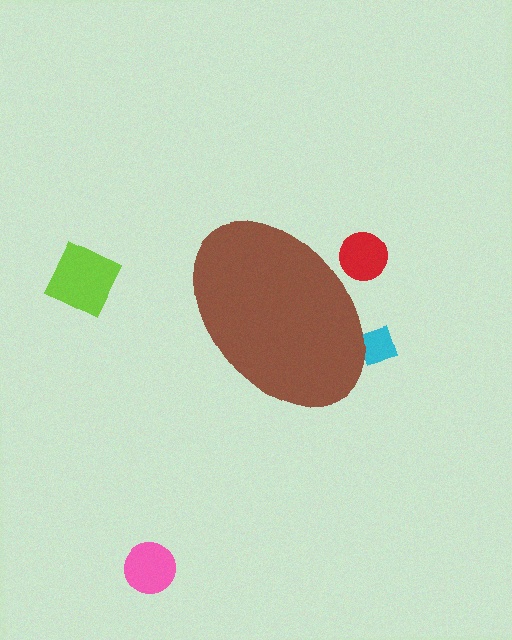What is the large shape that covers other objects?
A brown ellipse.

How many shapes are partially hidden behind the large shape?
2 shapes are partially hidden.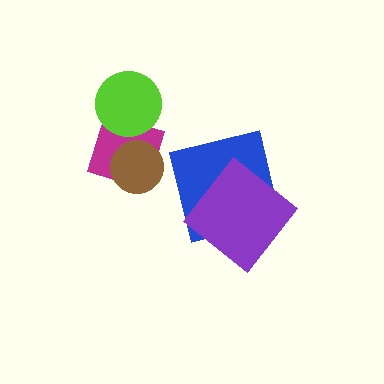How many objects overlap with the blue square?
1 object overlaps with the blue square.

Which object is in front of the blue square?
The purple diamond is in front of the blue square.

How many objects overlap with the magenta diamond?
2 objects overlap with the magenta diamond.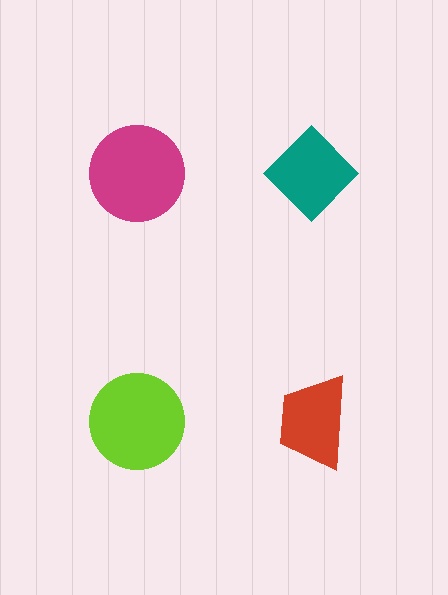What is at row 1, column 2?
A teal diamond.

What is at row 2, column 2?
A red trapezoid.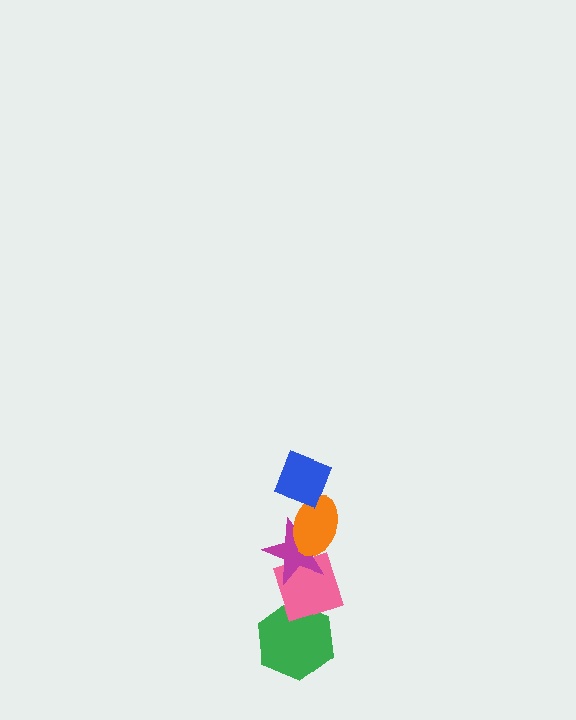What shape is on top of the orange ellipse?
The blue diamond is on top of the orange ellipse.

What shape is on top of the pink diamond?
The magenta star is on top of the pink diamond.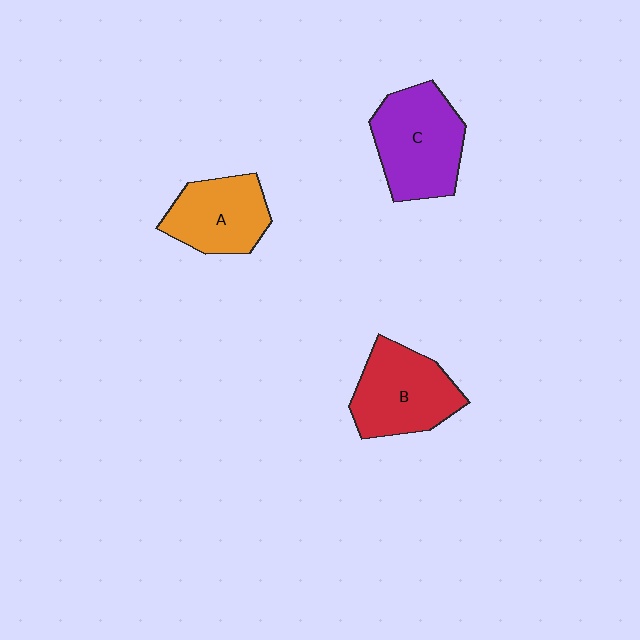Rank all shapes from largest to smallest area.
From largest to smallest: C (purple), B (red), A (orange).